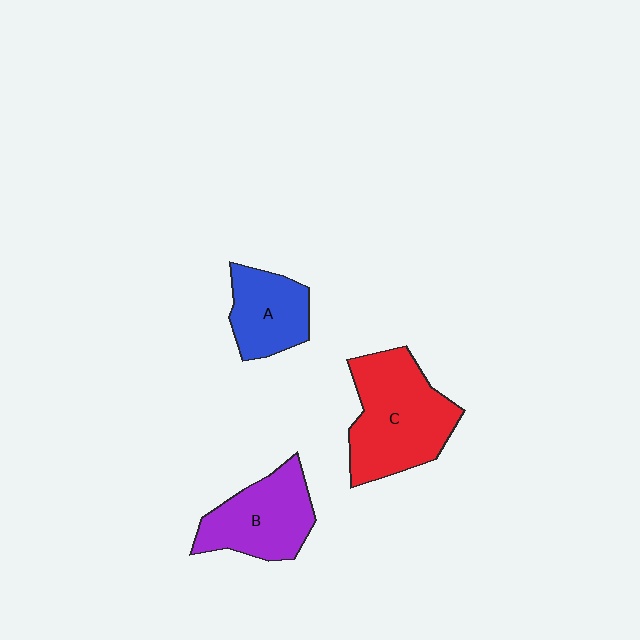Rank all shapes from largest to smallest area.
From largest to smallest: C (red), B (purple), A (blue).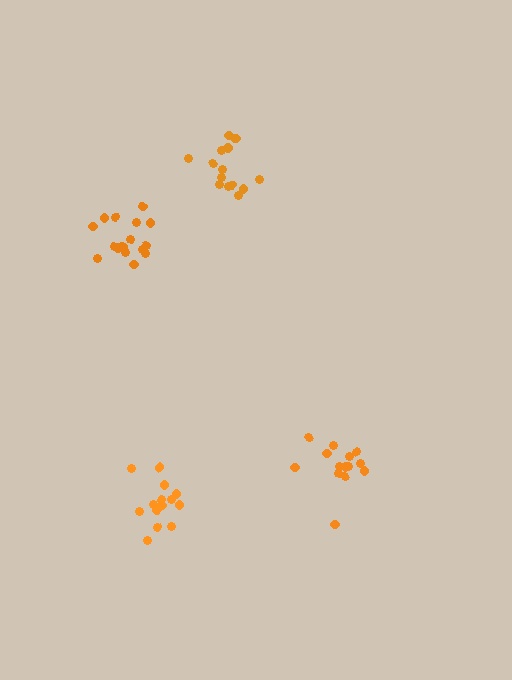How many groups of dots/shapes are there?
There are 4 groups.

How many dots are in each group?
Group 1: 14 dots, Group 2: 14 dots, Group 3: 16 dots, Group 4: 14 dots (58 total).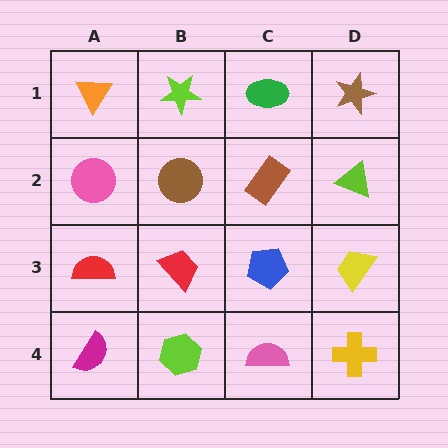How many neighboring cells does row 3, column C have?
4.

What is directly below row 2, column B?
A red trapezoid.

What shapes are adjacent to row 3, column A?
A pink circle (row 2, column A), a magenta semicircle (row 4, column A), a red trapezoid (row 3, column B).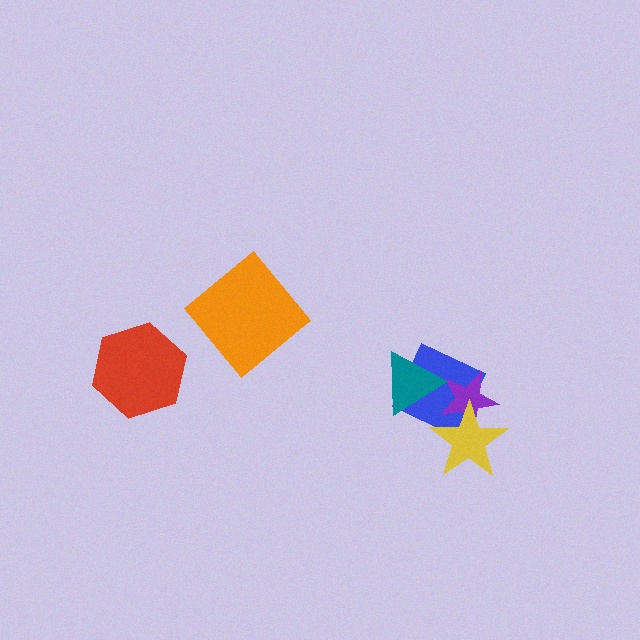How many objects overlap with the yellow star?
2 objects overlap with the yellow star.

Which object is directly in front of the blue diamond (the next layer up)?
The purple star is directly in front of the blue diamond.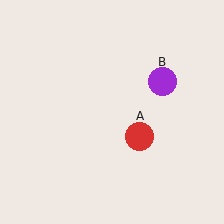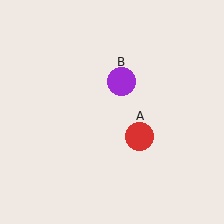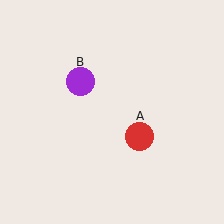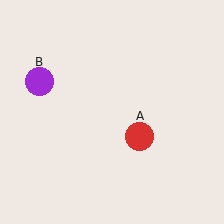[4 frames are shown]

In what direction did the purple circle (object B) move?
The purple circle (object B) moved left.